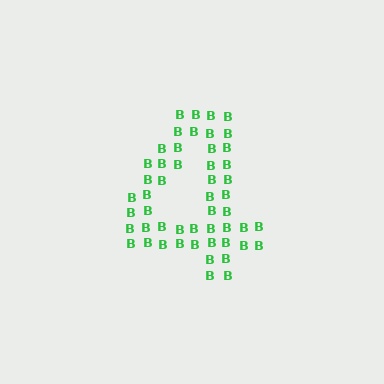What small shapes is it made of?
It is made of small letter B's.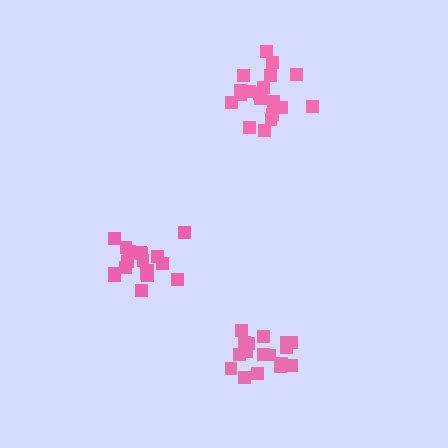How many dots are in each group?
Group 1: 18 dots, Group 2: 19 dots, Group 3: 18 dots (55 total).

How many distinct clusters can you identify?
There are 3 distinct clusters.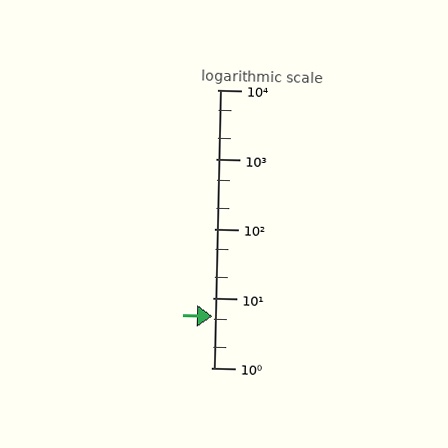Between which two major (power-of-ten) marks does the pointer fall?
The pointer is between 1 and 10.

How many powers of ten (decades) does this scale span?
The scale spans 4 decades, from 1 to 10000.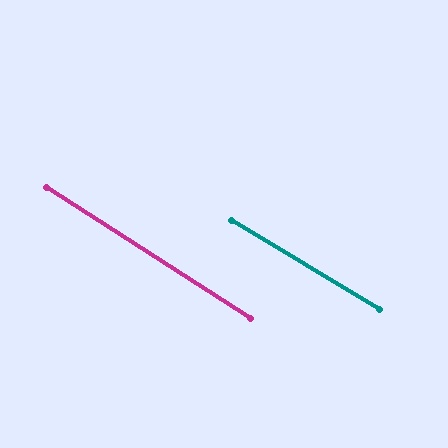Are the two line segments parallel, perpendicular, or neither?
Parallel — their directions differ by only 1.7°.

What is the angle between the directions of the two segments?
Approximately 2 degrees.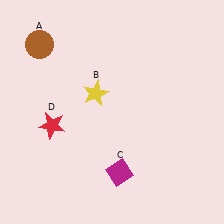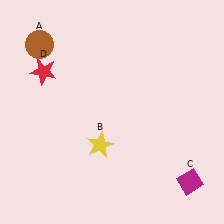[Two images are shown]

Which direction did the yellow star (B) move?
The yellow star (B) moved down.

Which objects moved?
The objects that moved are: the yellow star (B), the magenta diamond (C), the red star (D).